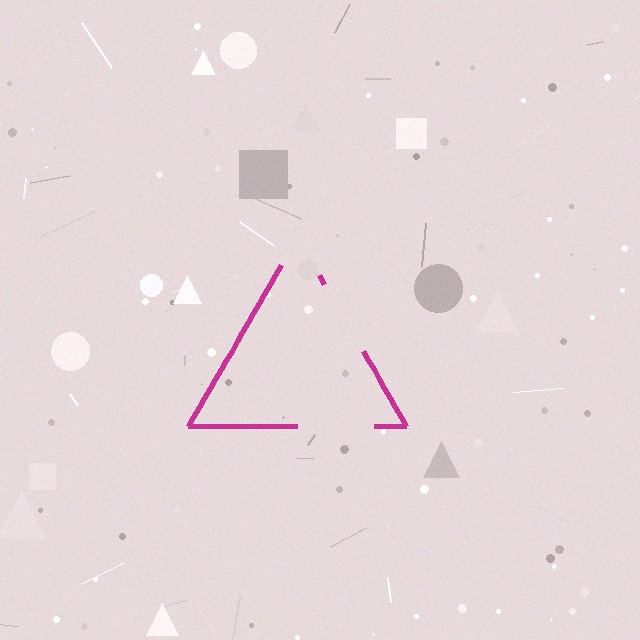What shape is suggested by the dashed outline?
The dashed outline suggests a triangle.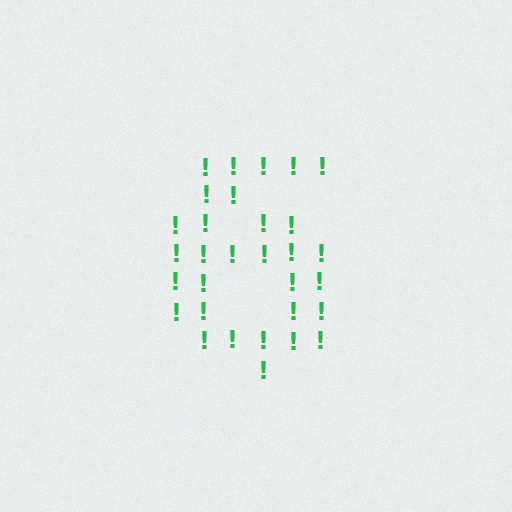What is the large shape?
The large shape is the digit 6.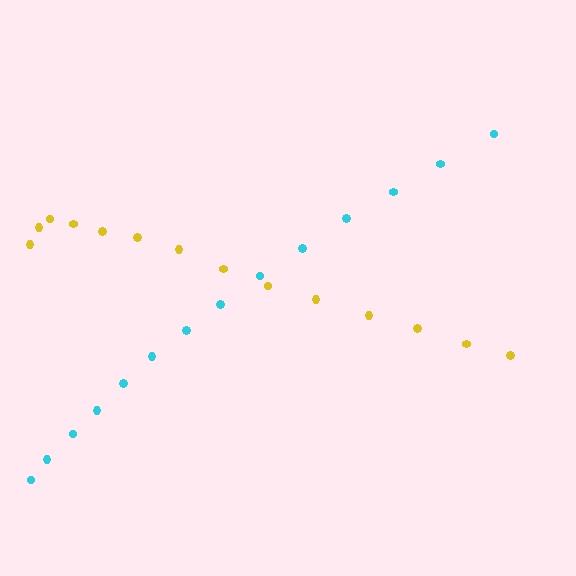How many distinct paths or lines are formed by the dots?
There are 2 distinct paths.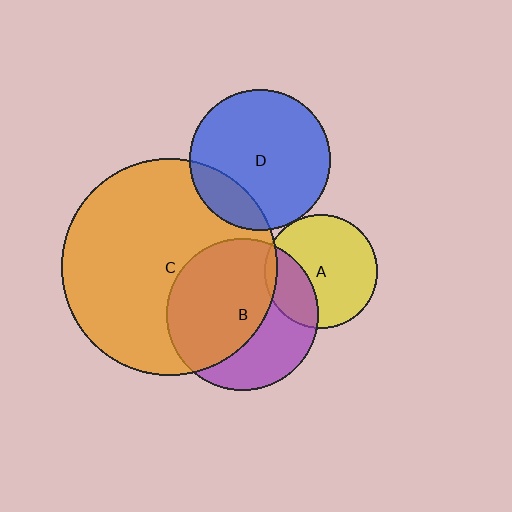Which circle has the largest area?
Circle C (orange).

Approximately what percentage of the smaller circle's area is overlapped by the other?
Approximately 5%.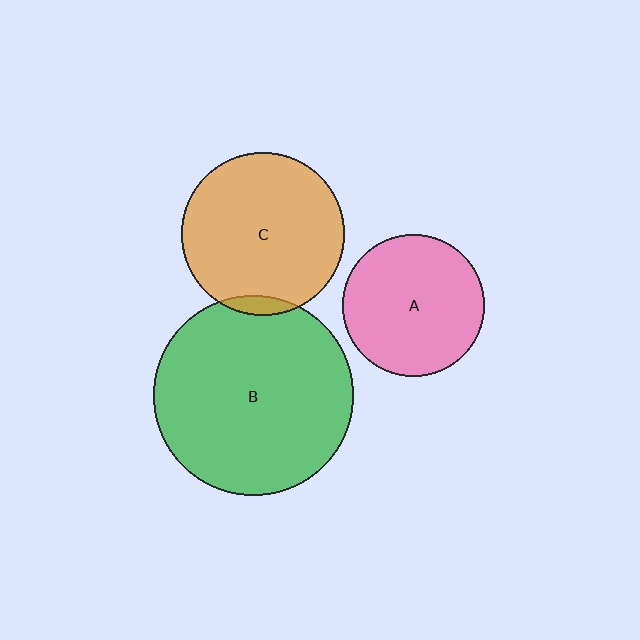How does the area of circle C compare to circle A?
Approximately 1.3 times.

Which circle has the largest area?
Circle B (green).